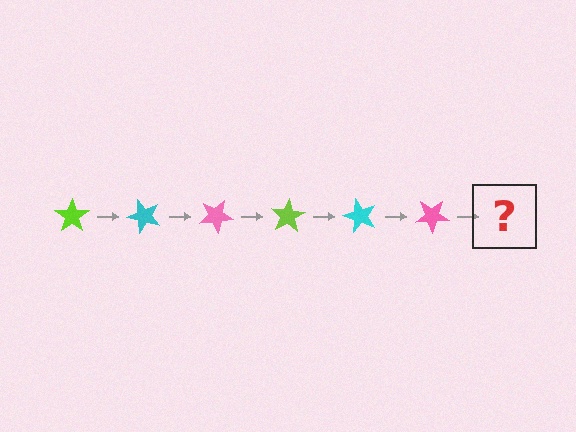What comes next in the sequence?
The next element should be a lime star, rotated 300 degrees from the start.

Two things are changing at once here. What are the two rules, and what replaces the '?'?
The two rules are that it rotates 50 degrees each step and the color cycles through lime, cyan, and pink. The '?' should be a lime star, rotated 300 degrees from the start.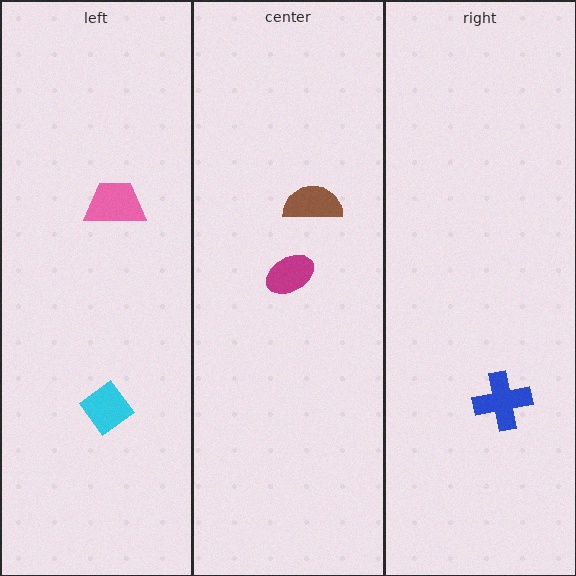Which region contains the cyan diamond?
The left region.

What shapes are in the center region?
The magenta ellipse, the brown semicircle.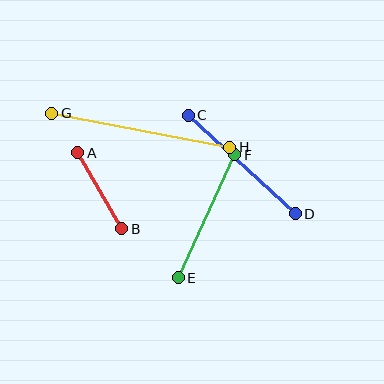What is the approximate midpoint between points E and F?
The midpoint is at approximately (207, 216) pixels.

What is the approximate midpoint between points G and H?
The midpoint is at approximately (141, 130) pixels.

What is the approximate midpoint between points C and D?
The midpoint is at approximately (242, 164) pixels.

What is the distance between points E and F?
The distance is approximately 135 pixels.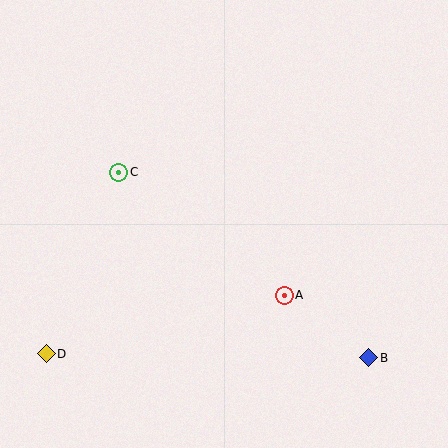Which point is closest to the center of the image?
Point A at (284, 295) is closest to the center.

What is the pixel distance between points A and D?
The distance between A and D is 245 pixels.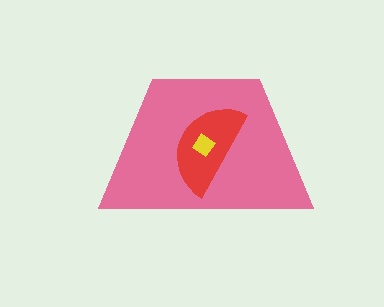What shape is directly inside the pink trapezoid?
The red semicircle.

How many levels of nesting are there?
3.